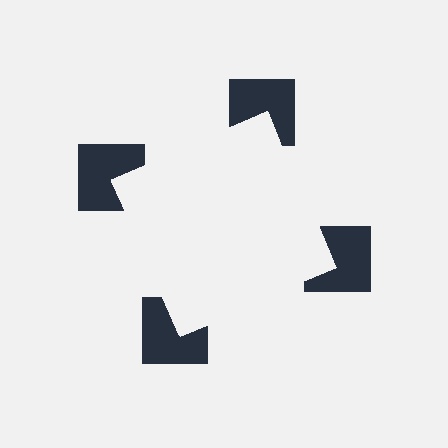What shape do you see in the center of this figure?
An illusory square — its edges are inferred from the aligned wedge cuts in the notched squares, not physically drawn.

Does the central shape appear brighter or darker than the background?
It typically appears slightly brighter than the background, even though no actual brightness change is drawn.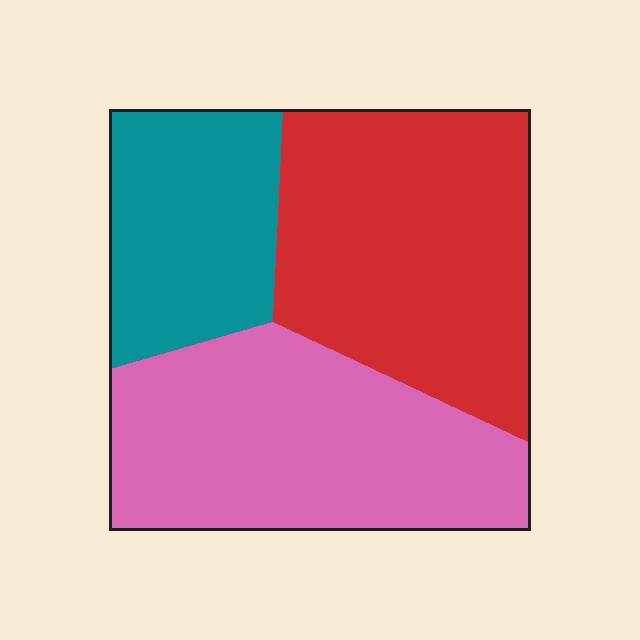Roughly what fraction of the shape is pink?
Pink covers 39% of the shape.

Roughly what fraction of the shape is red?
Red takes up about two fifths (2/5) of the shape.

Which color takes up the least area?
Teal, at roughly 20%.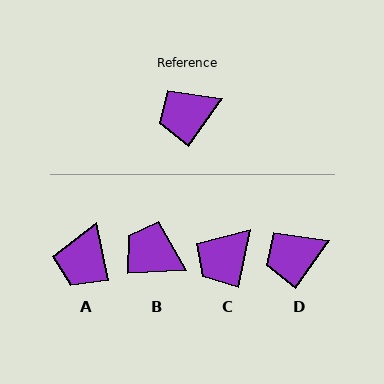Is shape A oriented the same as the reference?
No, it is off by about 46 degrees.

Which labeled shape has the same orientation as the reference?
D.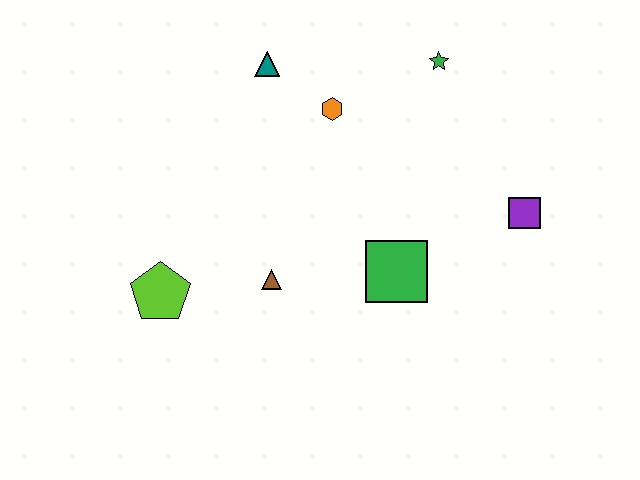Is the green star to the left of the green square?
No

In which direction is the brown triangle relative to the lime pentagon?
The brown triangle is to the right of the lime pentagon.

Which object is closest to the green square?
The brown triangle is closest to the green square.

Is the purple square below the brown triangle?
No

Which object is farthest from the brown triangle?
The green star is farthest from the brown triangle.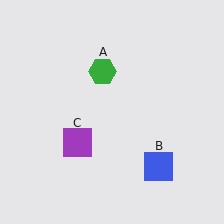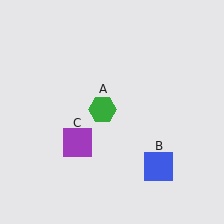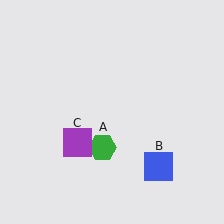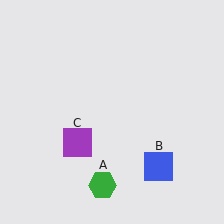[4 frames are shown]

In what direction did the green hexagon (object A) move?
The green hexagon (object A) moved down.